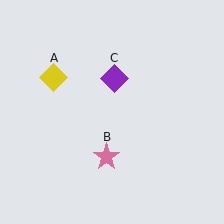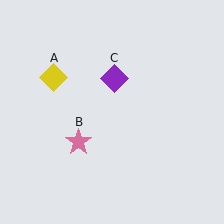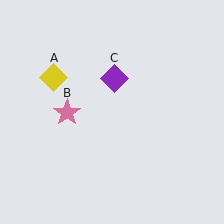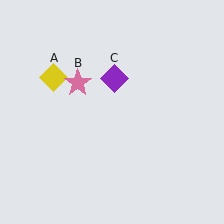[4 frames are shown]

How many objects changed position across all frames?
1 object changed position: pink star (object B).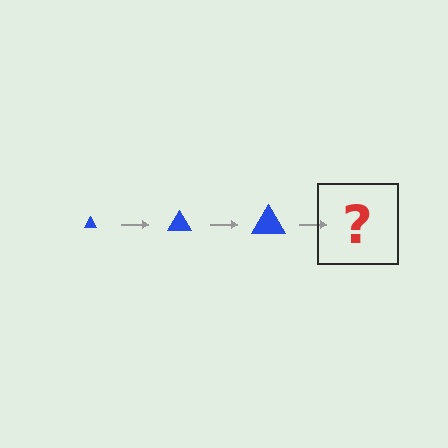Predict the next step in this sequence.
The next step is a blue triangle, larger than the previous one.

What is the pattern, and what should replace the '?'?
The pattern is that the triangle gets progressively larger each step. The '?' should be a blue triangle, larger than the previous one.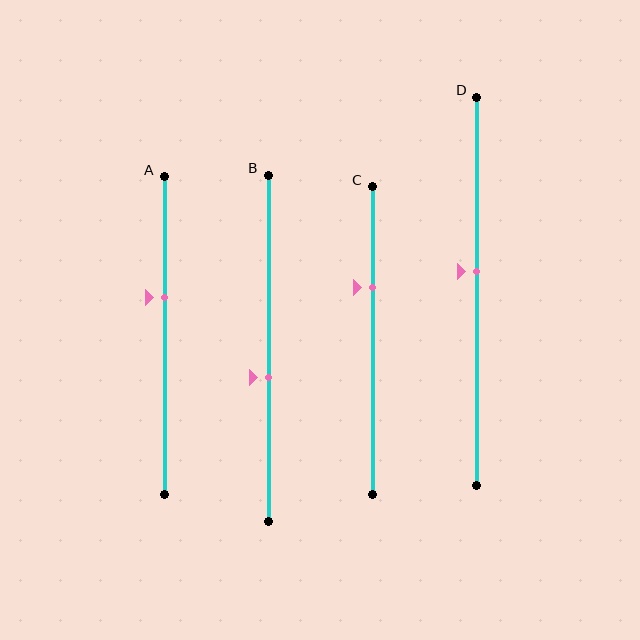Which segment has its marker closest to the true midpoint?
Segment D has its marker closest to the true midpoint.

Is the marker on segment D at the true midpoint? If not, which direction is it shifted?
No, the marker on segment D is shifted upward by about 5% of the segment length.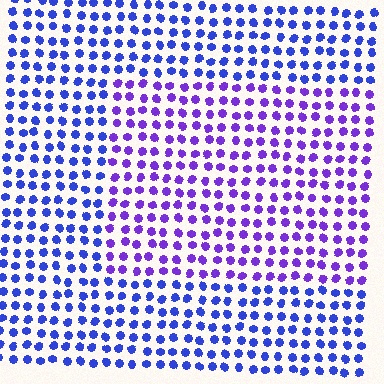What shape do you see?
I see a rectangle.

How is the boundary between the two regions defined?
The boundary is defined purely by a slight shift in hue (about 34 degrees). Spacing, size, and orientation are identical on both sides.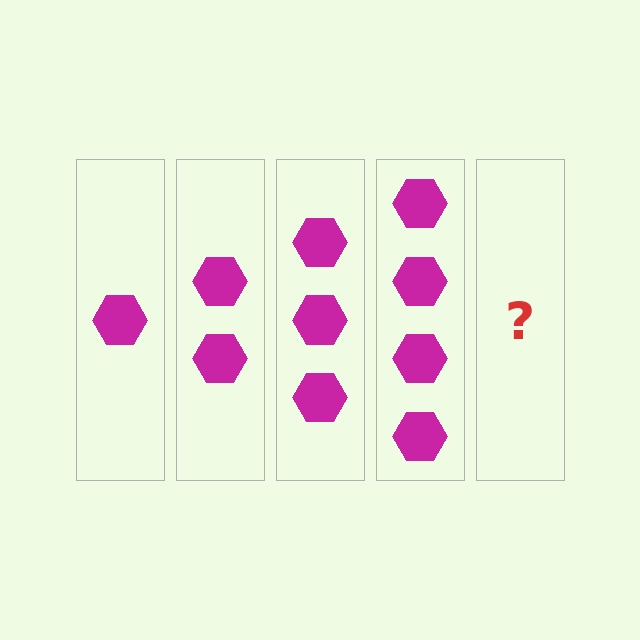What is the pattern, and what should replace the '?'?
The pattern is that each step adds one more hexagon. The '?' should be 5 hexagons.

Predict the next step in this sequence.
The next step is 5 hexagons.